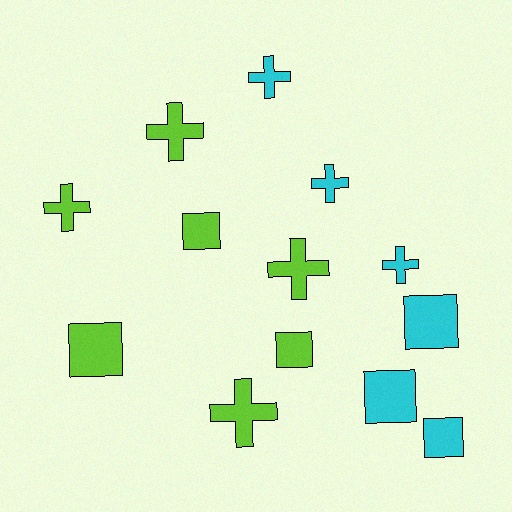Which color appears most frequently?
Lime, with 7 objects.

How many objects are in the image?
There are 13 objects.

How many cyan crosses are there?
There are 3 cyan crosses.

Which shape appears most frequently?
Cross, with 7 objects.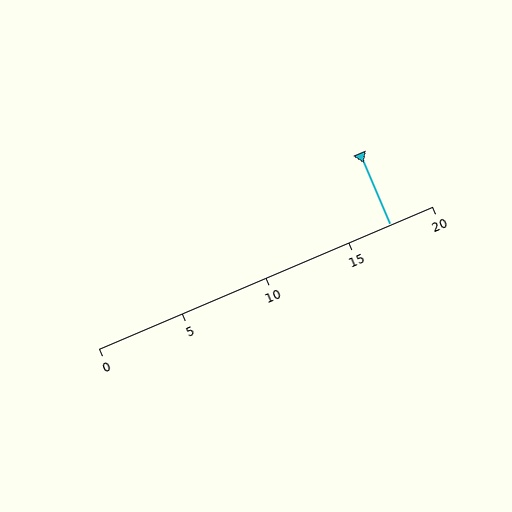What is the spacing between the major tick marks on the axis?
The major ticks are spaced 5 apart.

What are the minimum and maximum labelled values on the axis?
The axis runs from 0 to 20.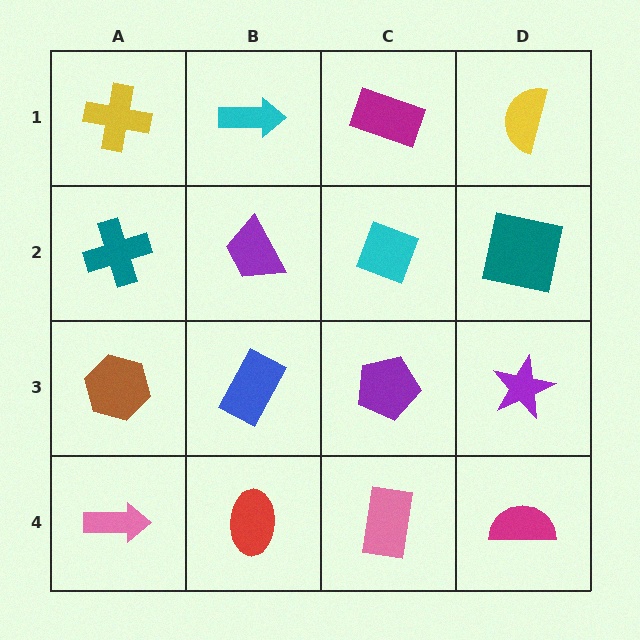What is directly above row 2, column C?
A magenta rectangle.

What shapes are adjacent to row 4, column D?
A purple star (row 3, column D), a pink rectangle (row 4, column C).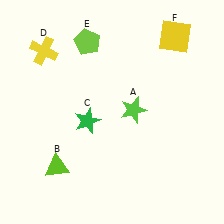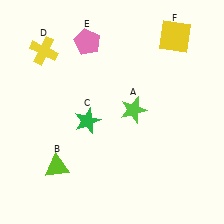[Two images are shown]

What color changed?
The pentagon (E) changed from lime in Image 1 to pink in Image 2.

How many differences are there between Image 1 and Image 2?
There is 1 difference between the two images.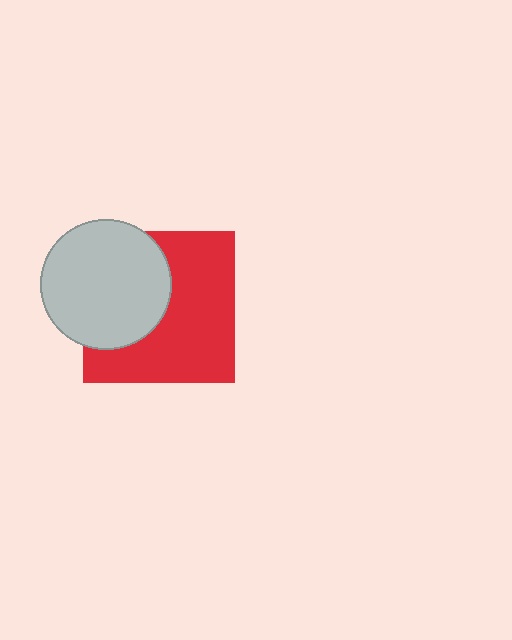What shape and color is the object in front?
The object in front is a light gray circle.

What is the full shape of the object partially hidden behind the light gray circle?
The partially hidden object is a red square.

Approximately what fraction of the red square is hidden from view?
Roughly 39% of the red square is hidden behind the light gray circle.